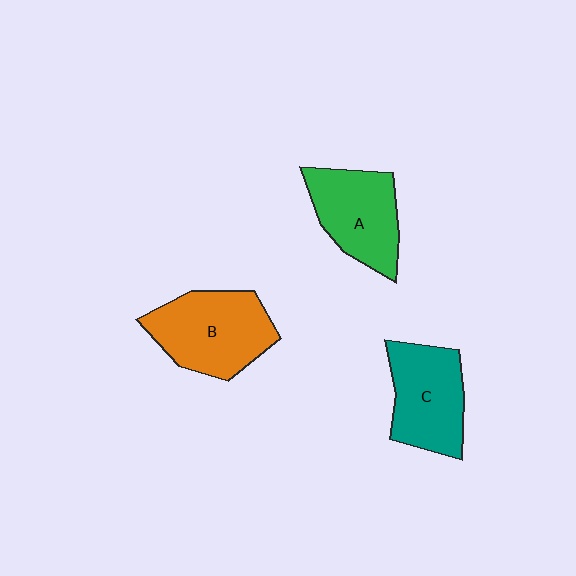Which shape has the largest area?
Shape B (orange).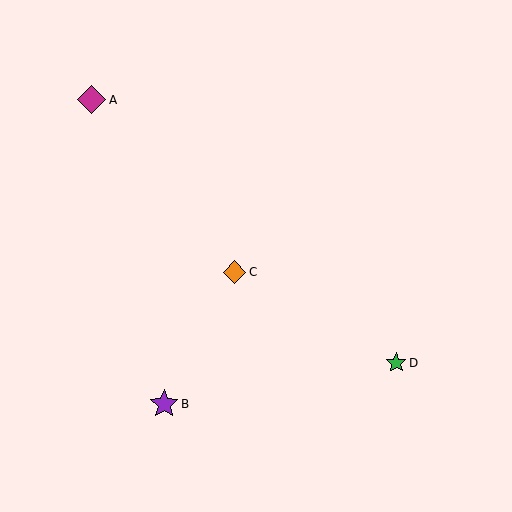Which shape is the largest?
The magenta diamond (labeled A) is the largest.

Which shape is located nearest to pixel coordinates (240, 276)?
The orange diamond (labeled C) at (235, 272) is nearest to that location.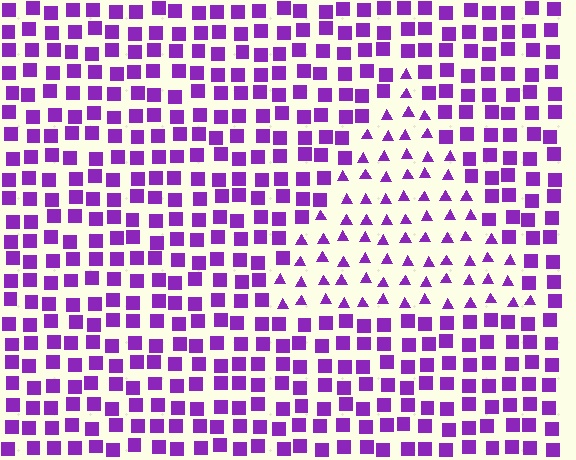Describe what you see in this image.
The image is filled with small purple elements arranged in a uniform grid. A triangle-shaped region contains triangles, while the surrounding area contains squares. The boundary is defined purely by the change in element shape.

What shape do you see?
I see a triangle.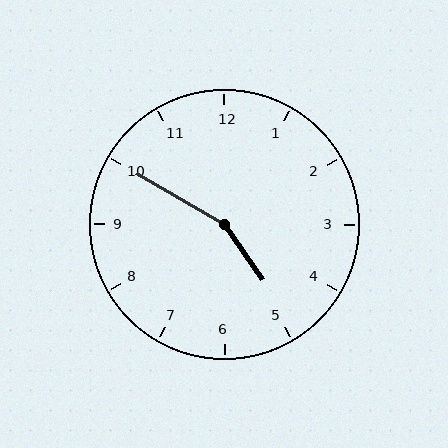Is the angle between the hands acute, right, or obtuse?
It is obtuse.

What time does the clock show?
4:50.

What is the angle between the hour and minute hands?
Approximately 155 degrees.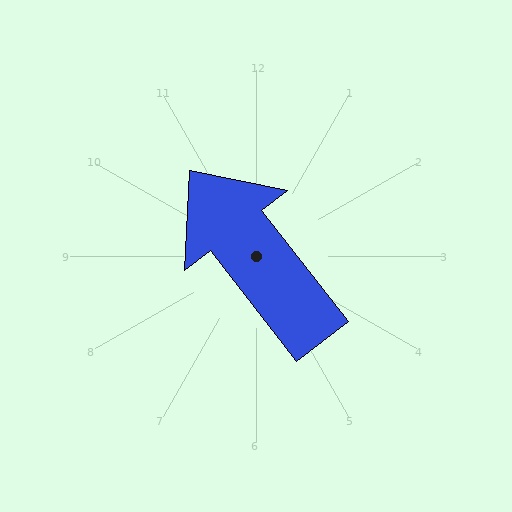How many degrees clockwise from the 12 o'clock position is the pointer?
Approximately 322 degrees.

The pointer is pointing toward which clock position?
Roughly 11 o'clock.